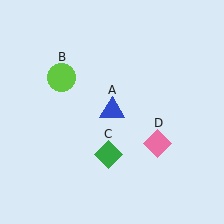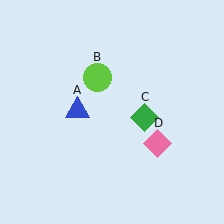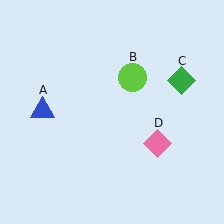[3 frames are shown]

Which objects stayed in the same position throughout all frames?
Pink diamond (object D) remained stationary.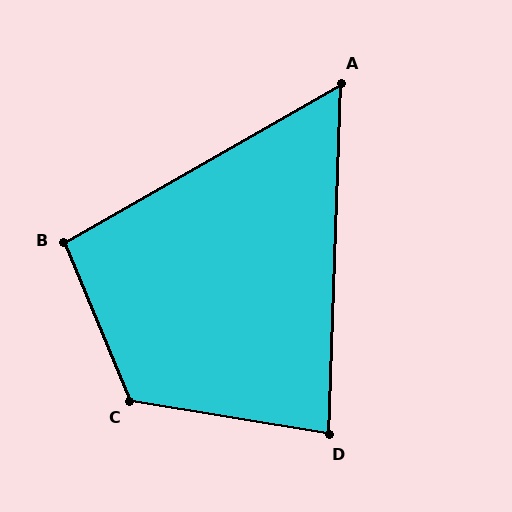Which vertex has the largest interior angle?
C, at approximately 122 degrees.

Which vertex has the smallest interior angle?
A, at approximately 58 degrees.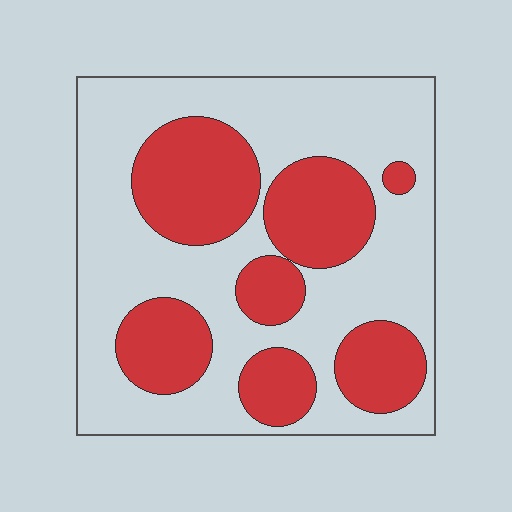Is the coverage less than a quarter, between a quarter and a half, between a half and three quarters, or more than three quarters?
Between a quarter and a half.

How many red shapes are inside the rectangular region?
7.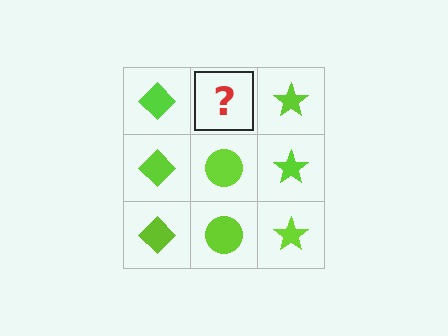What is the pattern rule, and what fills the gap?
The rule is that each column has a consistent shape. The gap should be filled with a lime circle.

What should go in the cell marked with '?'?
The missing cell should contain a lime circle.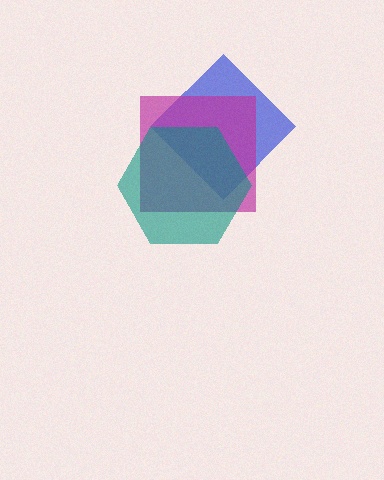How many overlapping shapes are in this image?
There are 3 overlapping shapes in the image.